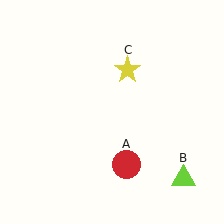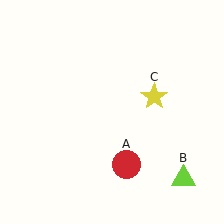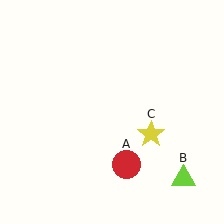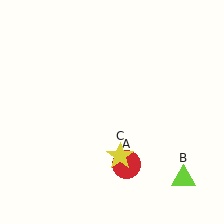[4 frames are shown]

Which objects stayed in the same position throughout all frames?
Red circle (object A) and lime triangle (object B) remained stationary.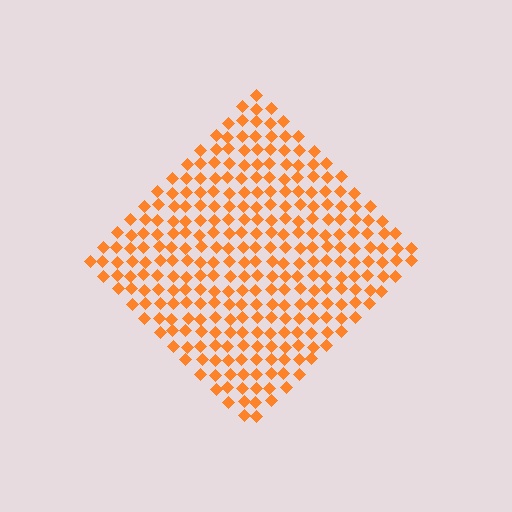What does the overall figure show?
The overall figure shows a diamond.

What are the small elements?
The small elements are diamonds.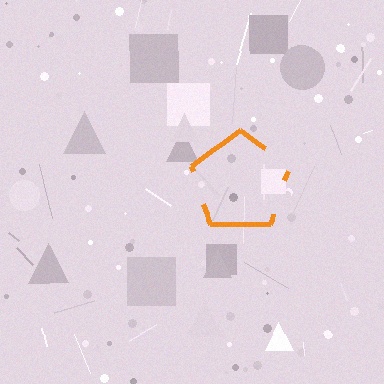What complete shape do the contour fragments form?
The contour fragments form a pentagon.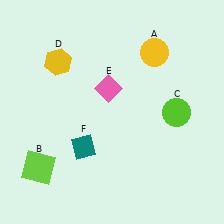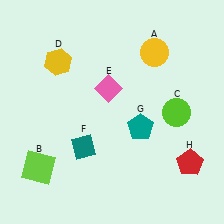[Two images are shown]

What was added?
A teal pentagon (G), a red pentagon (H) were added in Image 2.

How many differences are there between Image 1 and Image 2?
There are 2 differences between the two images.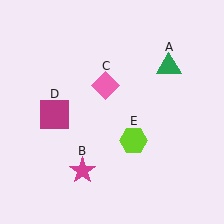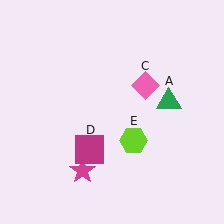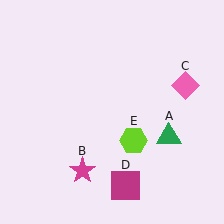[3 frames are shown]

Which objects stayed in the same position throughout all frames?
Magenta star (object B) and lime hexagon (object E) remained stationary.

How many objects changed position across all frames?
3 objects changed position: green triangle (object A), pink diamond (object C), magenta square (object D).